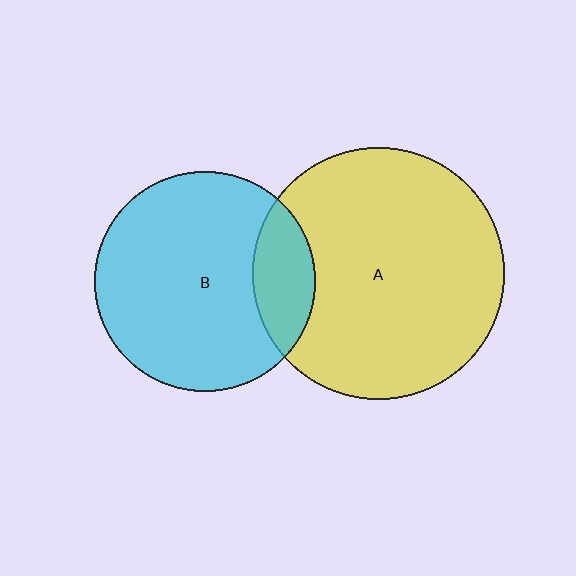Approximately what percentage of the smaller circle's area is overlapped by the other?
Approximately 20%.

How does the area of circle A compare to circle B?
Approximately 1.3 times.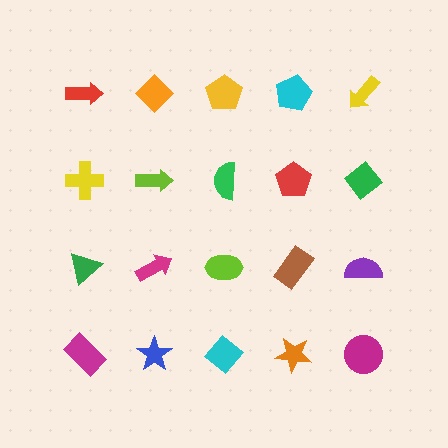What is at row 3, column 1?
A green triangle.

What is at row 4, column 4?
An orange star.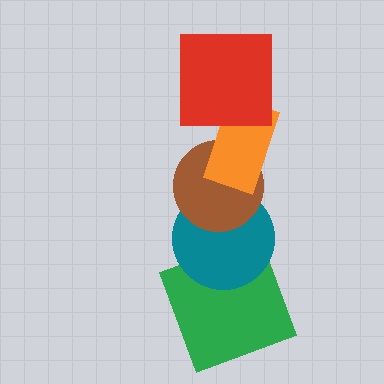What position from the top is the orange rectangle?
The orange rectangle is 2nd from the top.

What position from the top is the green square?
The green square is 5th from the top.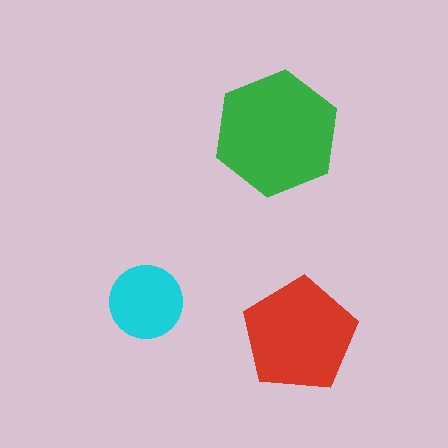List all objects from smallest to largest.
The cyan circle, the red pentagon, the green hexagon.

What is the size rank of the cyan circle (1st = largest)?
3rd.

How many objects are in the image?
There are 3 objects in the image.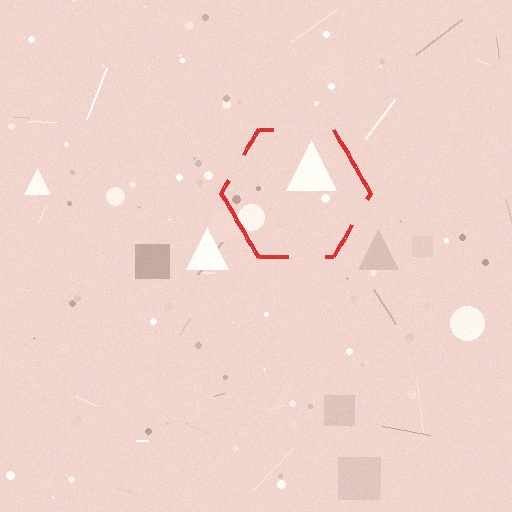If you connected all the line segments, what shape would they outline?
They would outline a hexagon.